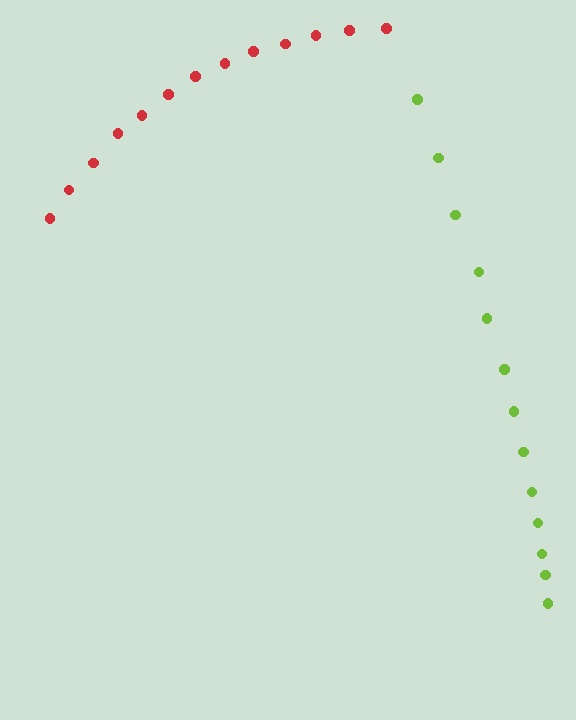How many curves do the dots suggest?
There are 2 distinct paths.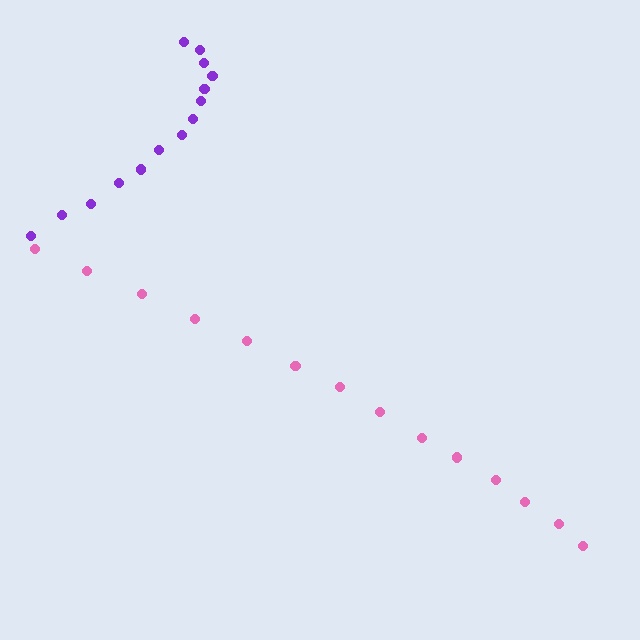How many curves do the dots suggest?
There are 2 distinct paths.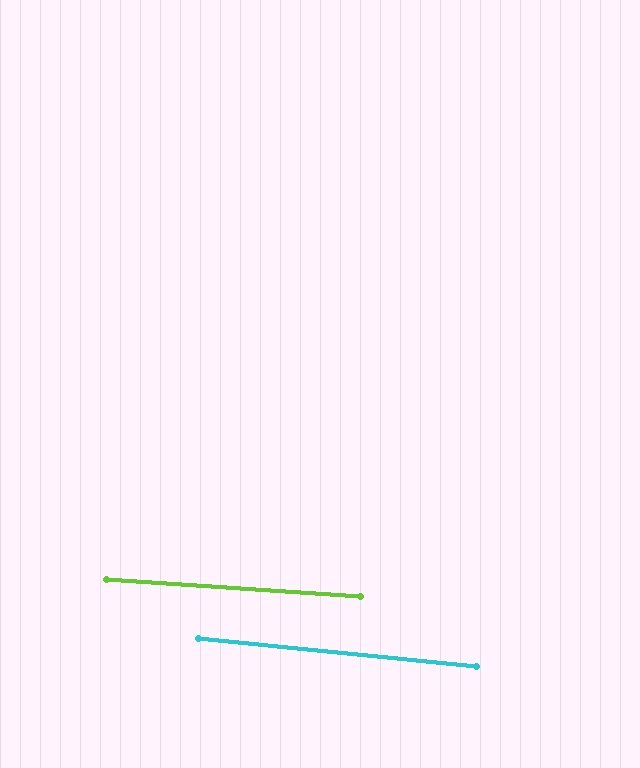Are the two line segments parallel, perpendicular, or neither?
Parallel — their directions differ by only 2.0°.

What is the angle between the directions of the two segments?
Approximately 2 degrees.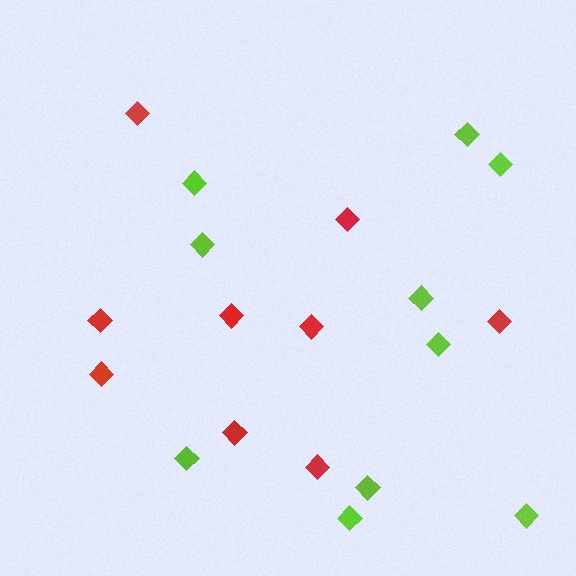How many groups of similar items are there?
There are 2 groups: one group of red diamonds (9) and one group of lime diamonds (10).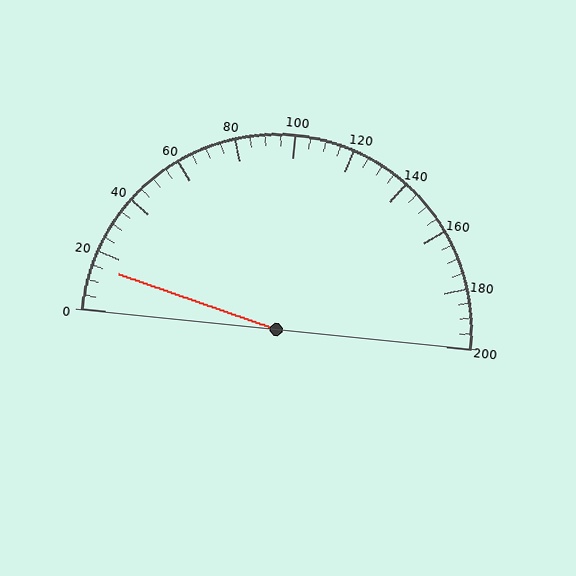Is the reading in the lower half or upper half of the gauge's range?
The reading is in the lower half of the range (0 to 200).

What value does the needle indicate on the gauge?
The needle indicates approximately 15.